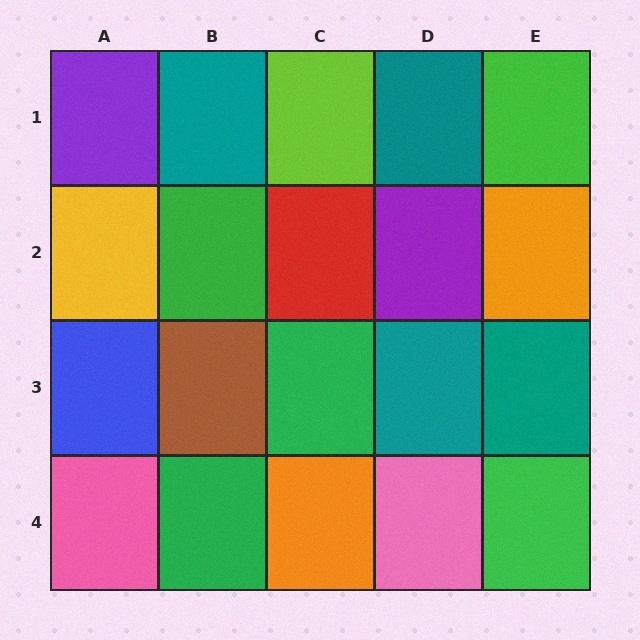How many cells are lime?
1 cell is lime.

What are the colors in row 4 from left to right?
Pink, green, orange, pink, green.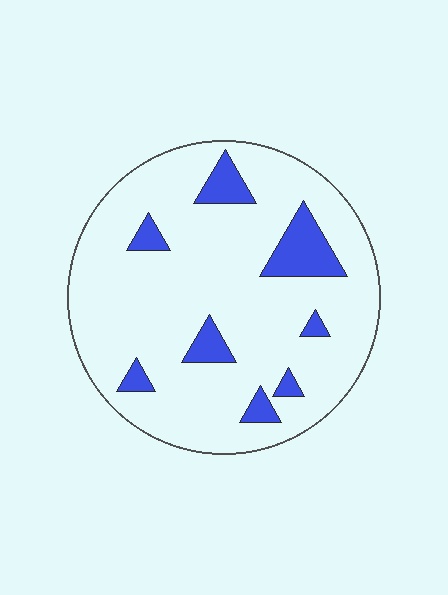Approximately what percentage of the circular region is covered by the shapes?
Approximately 15%.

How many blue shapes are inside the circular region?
8.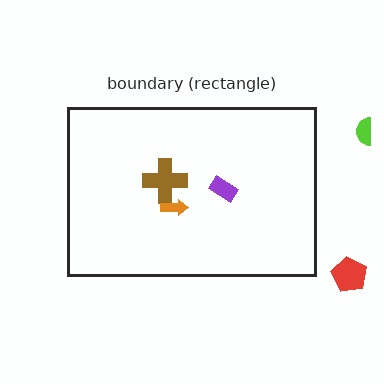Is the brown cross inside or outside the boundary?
Inside.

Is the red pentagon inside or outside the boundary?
Outside.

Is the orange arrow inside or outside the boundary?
Inside.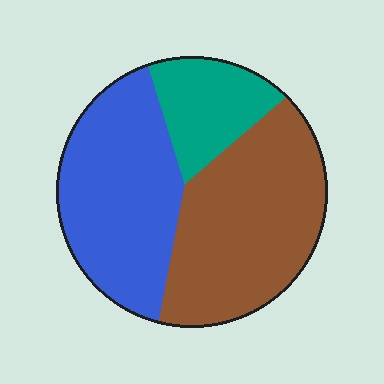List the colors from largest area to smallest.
From largest to smallest: brown, blue, teal.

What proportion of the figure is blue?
Blue covers around 40% of the figure.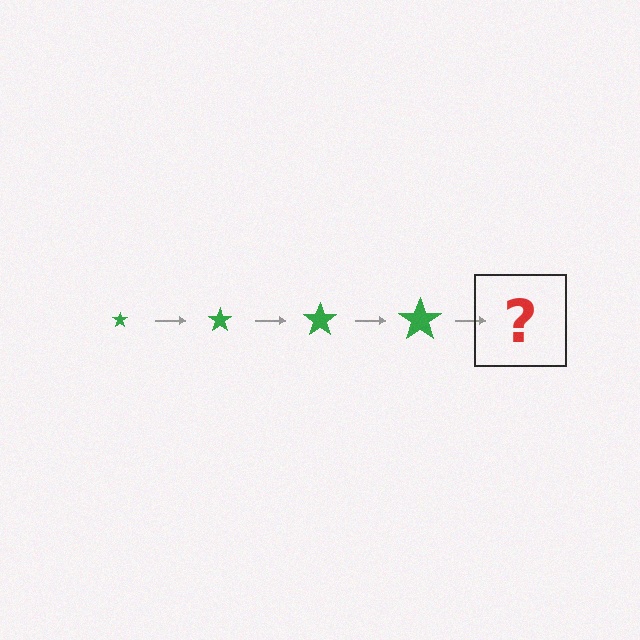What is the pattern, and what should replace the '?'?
The pattern is that the star gets progressively larger each step. The '?' should be a green star, larger than the previous one.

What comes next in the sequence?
The next element should be a green star, larger than the previous one.